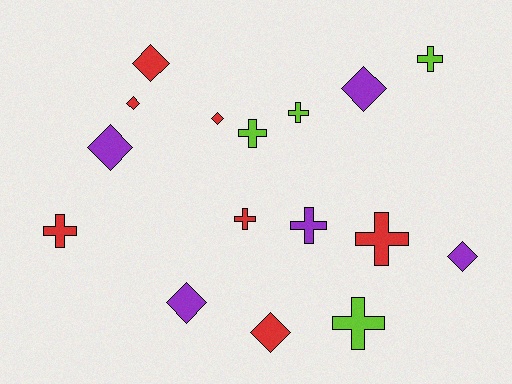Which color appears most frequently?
Red, with 7 objects.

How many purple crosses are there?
There is 1 purple cross.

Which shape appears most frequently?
Diamond, with 8 objects.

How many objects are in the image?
There are 16 objects.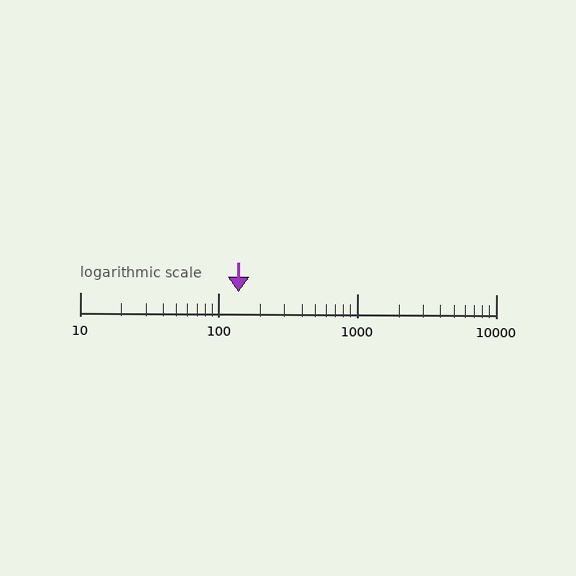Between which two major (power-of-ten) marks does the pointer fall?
The pointer is between 100 and 1000.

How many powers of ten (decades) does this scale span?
The scale spans 3 decades, from 10 to 10000.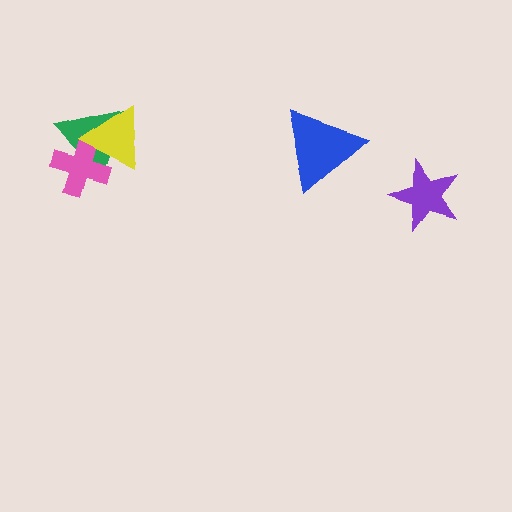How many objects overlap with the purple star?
0 objects overlap with the purple star.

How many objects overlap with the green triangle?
2 objects overlap with the green triangle.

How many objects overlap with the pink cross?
2 objects overlap with the pink cross.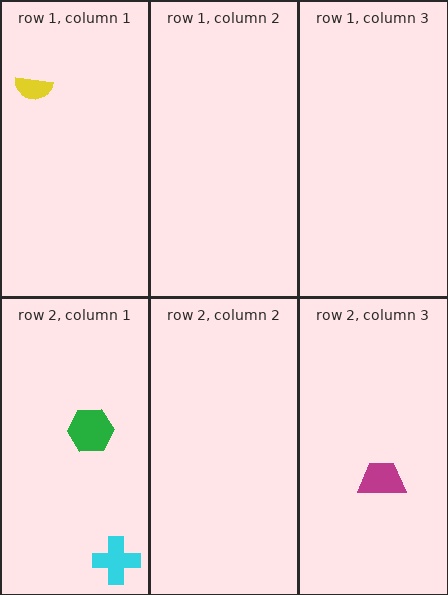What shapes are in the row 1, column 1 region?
The yellow semicircle.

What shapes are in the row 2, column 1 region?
The cyan cross, the green hexagon.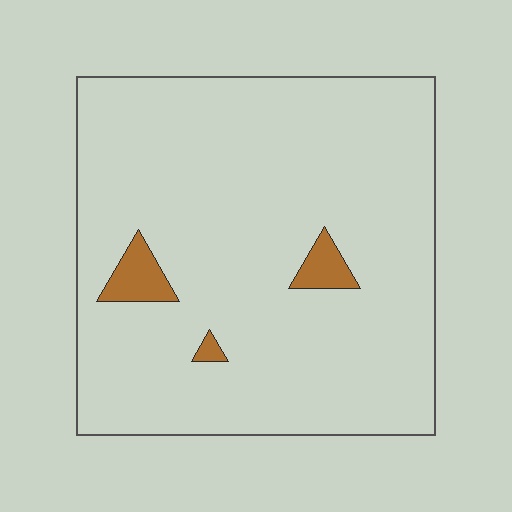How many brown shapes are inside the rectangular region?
3.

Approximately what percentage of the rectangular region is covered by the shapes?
Approximately 5%.